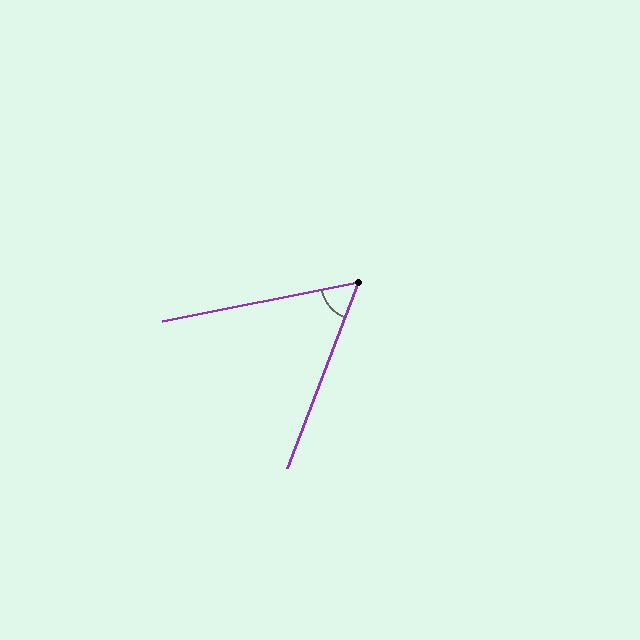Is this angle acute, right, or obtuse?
It is acute.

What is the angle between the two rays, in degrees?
Approximately 58 degrees.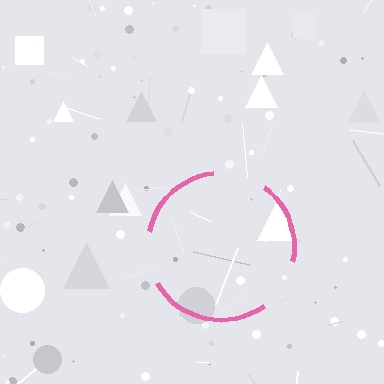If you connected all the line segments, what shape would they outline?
They would outline a circle.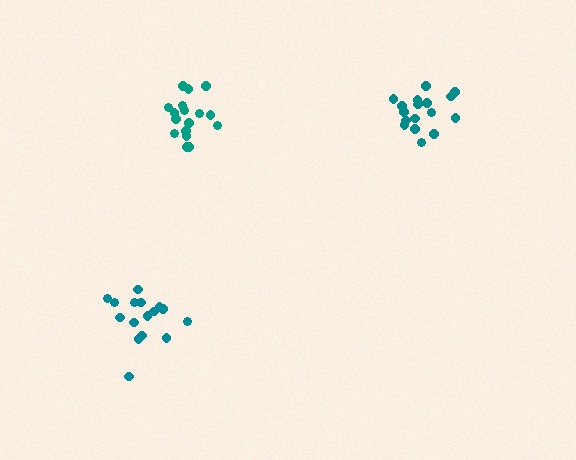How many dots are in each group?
Group 1: 17 dots, Group 2: 16 dots, Group 3: 17 dots (50 total).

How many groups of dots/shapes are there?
There are 3 groups.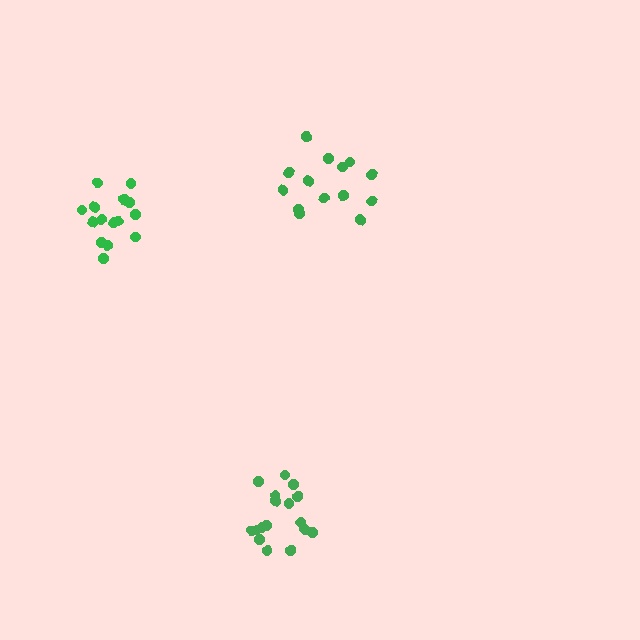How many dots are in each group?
Group 1: 16 dots, Group 2: 17 dots, Group 3: 14 dots (47 total).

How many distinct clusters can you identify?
There are 3 distinct clusters.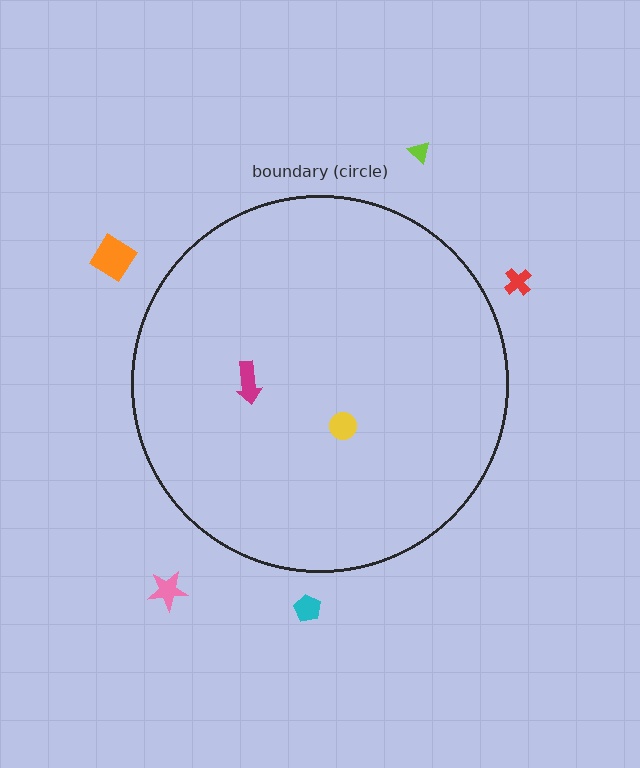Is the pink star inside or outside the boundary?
Outside.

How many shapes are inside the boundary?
2 inside, 5 outside.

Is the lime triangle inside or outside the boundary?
Outside.